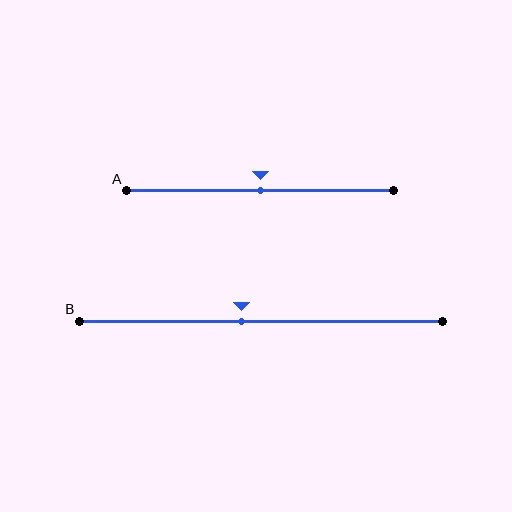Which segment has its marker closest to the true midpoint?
Segment A has its marker closest to the true midpoint.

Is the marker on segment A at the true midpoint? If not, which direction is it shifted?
Yes, the marker on segment A is at the true midpoint.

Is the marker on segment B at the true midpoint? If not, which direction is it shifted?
No, the marker on segment B is shifted to the left by about 5% of the segment length.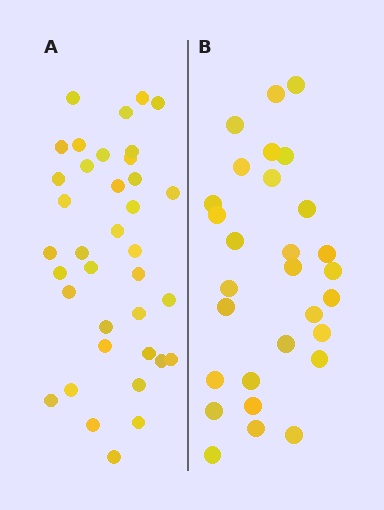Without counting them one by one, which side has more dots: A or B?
Region A (the left region) has more dots.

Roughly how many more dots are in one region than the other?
Region A has roughly 8 or so more dots than region B.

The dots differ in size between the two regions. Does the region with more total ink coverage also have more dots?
No. Region B has more total ink coverage because its dots are larger, but region A actually contains more individual dots. Total area can be misleading — the number of items is what matters here.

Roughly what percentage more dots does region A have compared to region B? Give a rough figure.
About 30% more.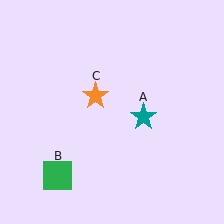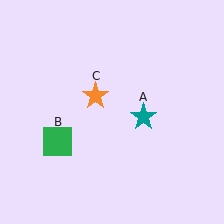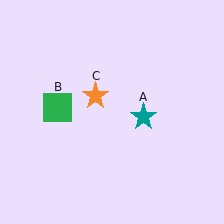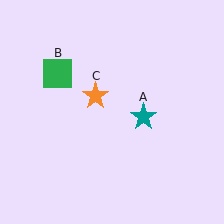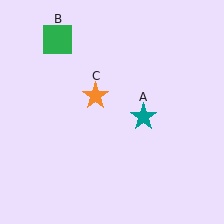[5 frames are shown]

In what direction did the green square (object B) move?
The green square (object B) moved up.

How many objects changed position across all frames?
1 object changed position: green square (object B).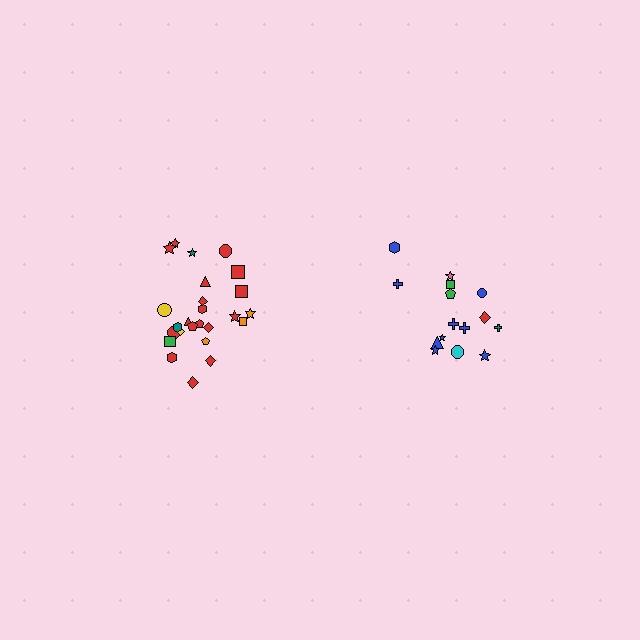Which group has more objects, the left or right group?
The left group.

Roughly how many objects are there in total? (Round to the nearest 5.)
Roughly 40 objects in total.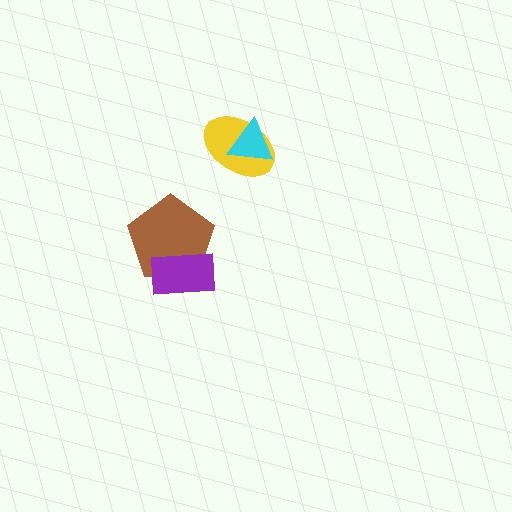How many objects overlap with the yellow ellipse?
1 object overlaps with the yellow ellipse.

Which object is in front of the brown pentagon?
The purple rectangle is in front of the brown pentagon.